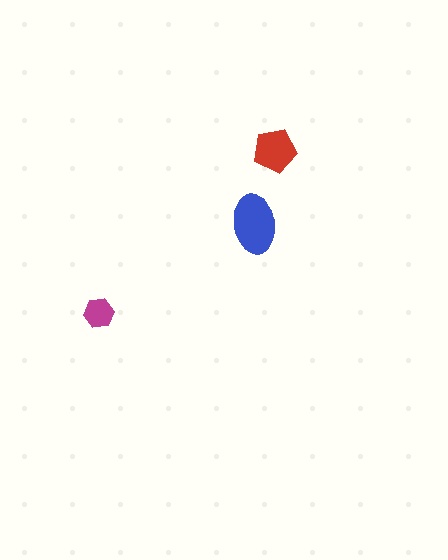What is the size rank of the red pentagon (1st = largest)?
2nd.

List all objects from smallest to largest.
The magenta hexagon, the red pentagon, the blue ellipse.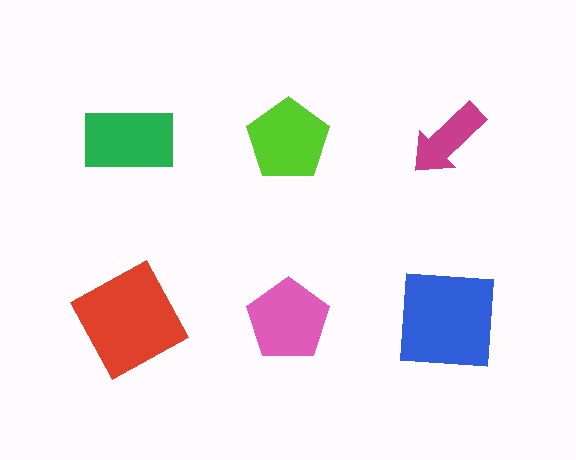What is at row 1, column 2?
A lime pentagon.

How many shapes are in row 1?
3 shapes.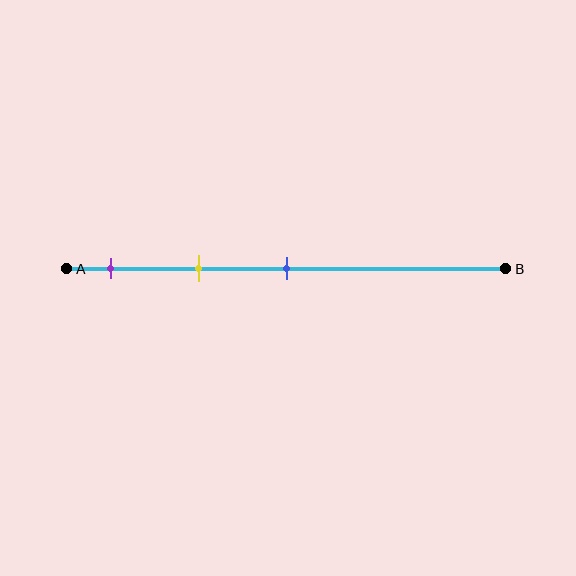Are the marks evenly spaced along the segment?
Yes, the marks are approximately evenly spaced.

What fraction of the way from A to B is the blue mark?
The blue mark is approximately 50% (0.5) of the way from A to B.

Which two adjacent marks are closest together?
The purple and yellow marks are the closest adjacent pair.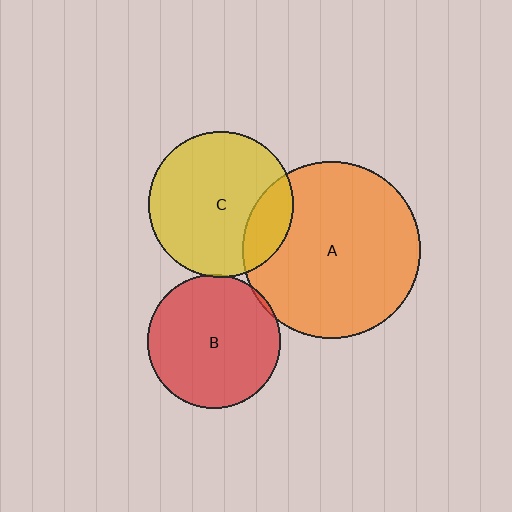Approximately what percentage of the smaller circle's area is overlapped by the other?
Approximately 5%.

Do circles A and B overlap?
Yes.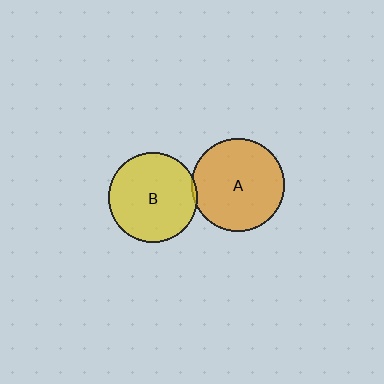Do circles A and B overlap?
Yes.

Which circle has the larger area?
Circle A (orange).